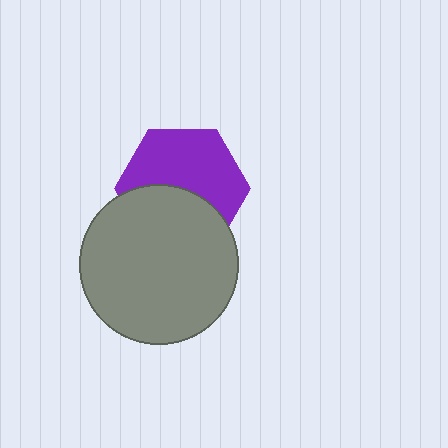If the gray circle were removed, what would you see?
You would see the complete purple hexagon.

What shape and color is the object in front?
The object in front is a gray circle.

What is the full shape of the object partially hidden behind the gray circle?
The partially hidden object is a purple hexagon.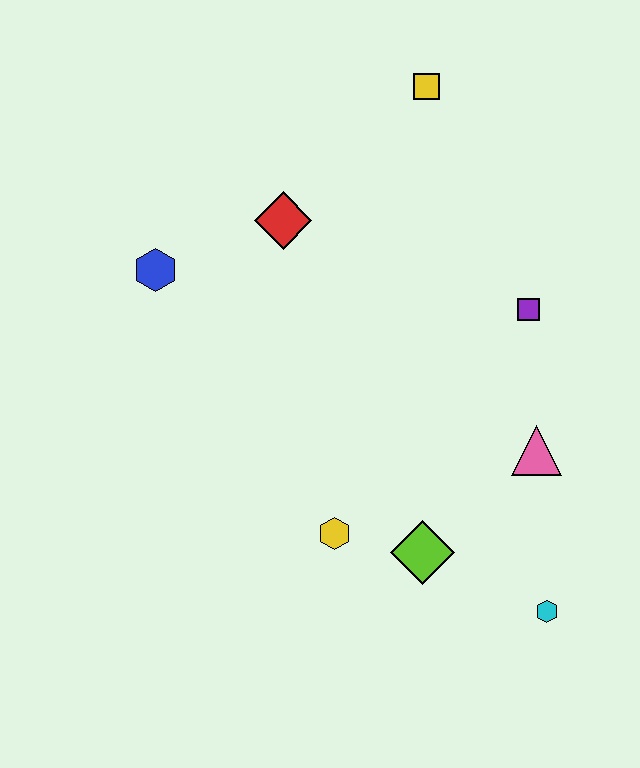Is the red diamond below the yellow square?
Yes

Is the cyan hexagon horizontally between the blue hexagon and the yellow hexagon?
No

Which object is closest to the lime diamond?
The yellow hexagon is closest to the lime diamond.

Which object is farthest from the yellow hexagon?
The yellow square is farthest from the yellow hexagon.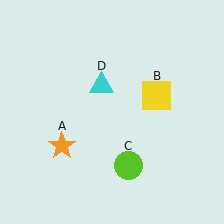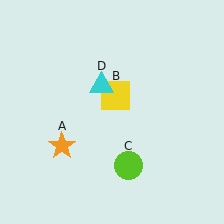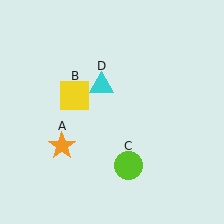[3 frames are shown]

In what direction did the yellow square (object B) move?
The yellow square (object B) moved left.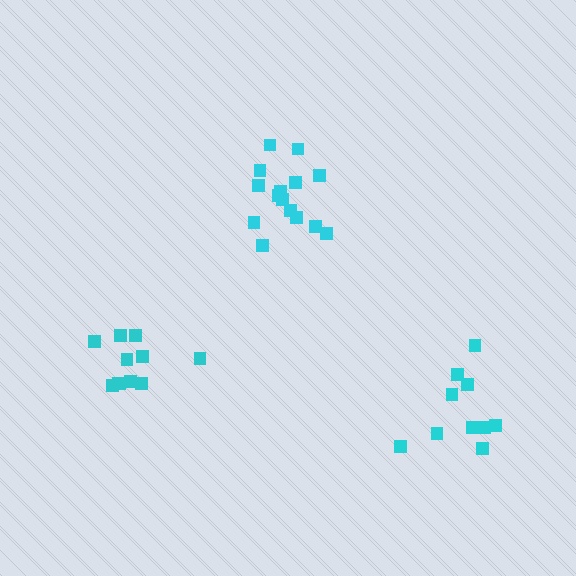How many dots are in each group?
Group 1: 10 dots, Group 2: 15 dots, Group 3: 11 dots (36 total).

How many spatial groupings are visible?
There are 3 spatial groupings.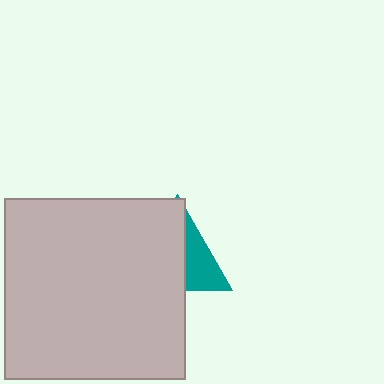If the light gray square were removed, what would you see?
You would see the complete teal triangle.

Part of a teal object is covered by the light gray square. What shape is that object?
It is a triangle.